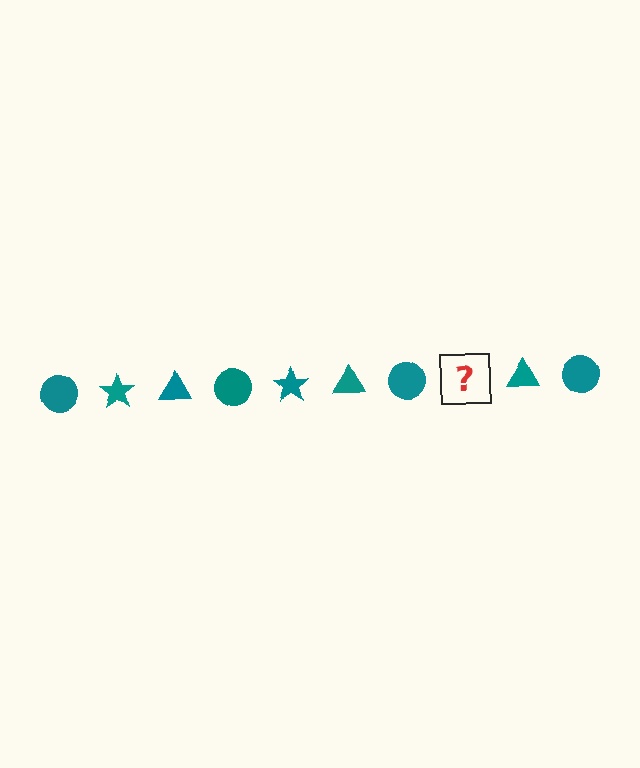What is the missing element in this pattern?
The missing element is a teal star.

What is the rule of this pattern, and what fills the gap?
The rule is that the pattern cycles through circle, star, triangle shapes in teal. The gap should be filled with a teal star.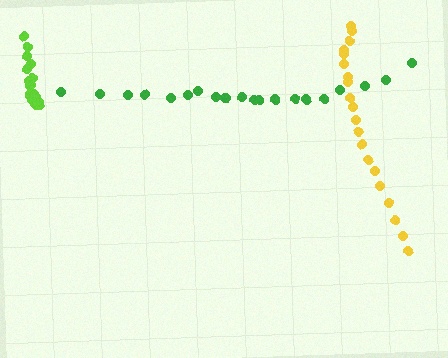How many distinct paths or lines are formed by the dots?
There are 3 distinct paths.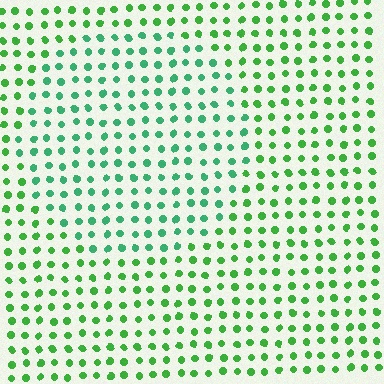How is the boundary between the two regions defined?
The boundary is defined purely by a slight shift in hue (about 28 degrees). Spacing, size, and orientation are identical on both sides.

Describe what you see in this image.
The image is filled with small green elements in a uniform arrangement. A circle-shaped region is visible where the elements are tinted to a slightly different hue, forming a subtle color boundary.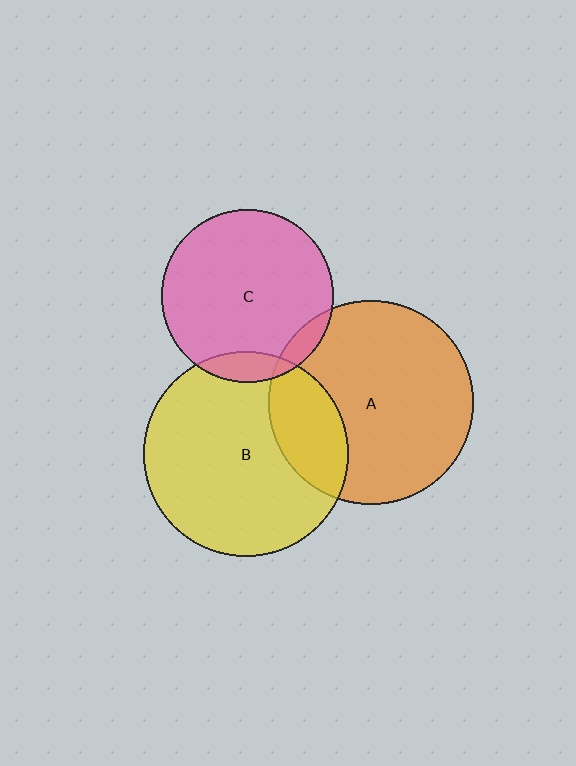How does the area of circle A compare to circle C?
Approximately 1.4 times.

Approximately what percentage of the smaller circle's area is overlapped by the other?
Approximately 10%.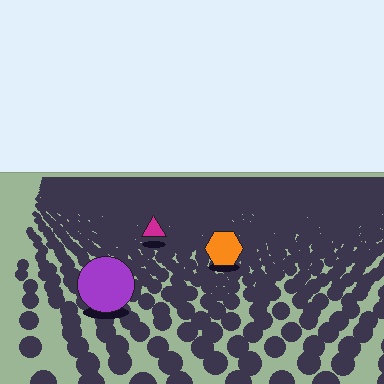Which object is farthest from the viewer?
The magenta triangle is farthest from the viewer. It appears smaller and the ground texture around it is denser.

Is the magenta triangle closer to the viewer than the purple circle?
No. The purple circle is closer — you can tell from the texture gradient: the ground texture is coarser near it.